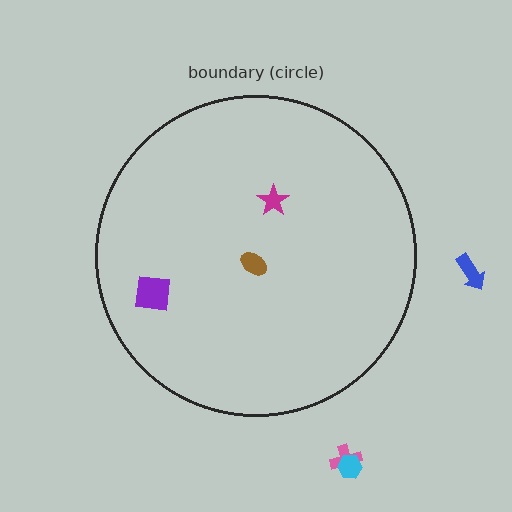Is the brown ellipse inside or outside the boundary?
Inside.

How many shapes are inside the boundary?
3 inside, 3 outside.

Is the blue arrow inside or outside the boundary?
Outside.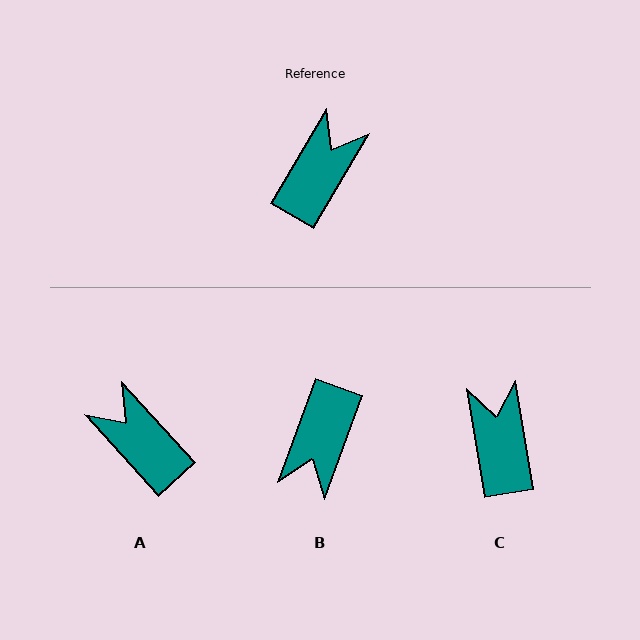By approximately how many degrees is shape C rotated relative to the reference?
Approximately 39 degrees counter-clockwise.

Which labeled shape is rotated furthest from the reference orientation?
B, about 170 degrees away.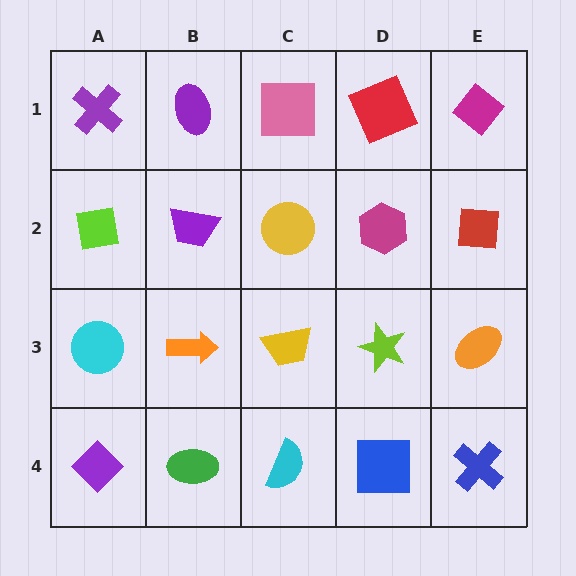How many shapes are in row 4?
5 shapes.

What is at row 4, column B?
A green ellipse.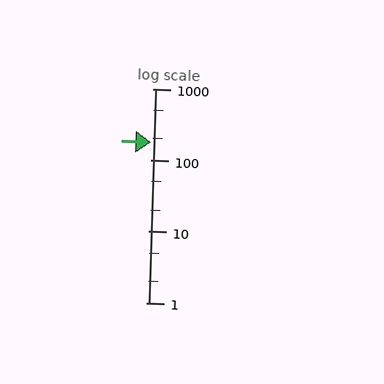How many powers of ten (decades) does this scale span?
The scale spans 3 decades, from 1 to 1000.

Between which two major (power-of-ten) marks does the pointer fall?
The pointer is between 100 and 1000.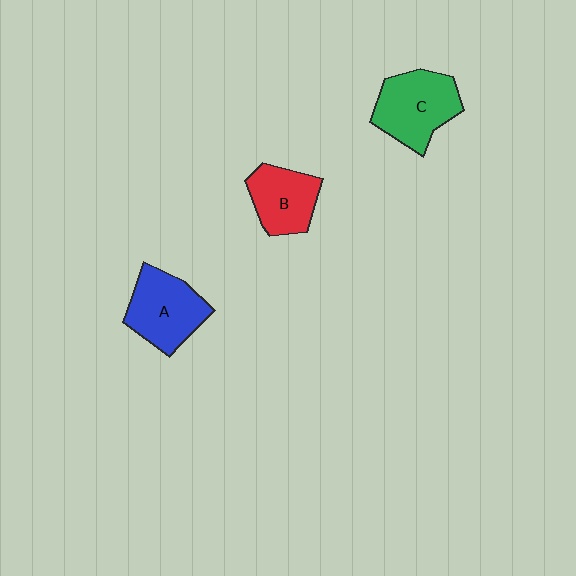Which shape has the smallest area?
Shape B (red).